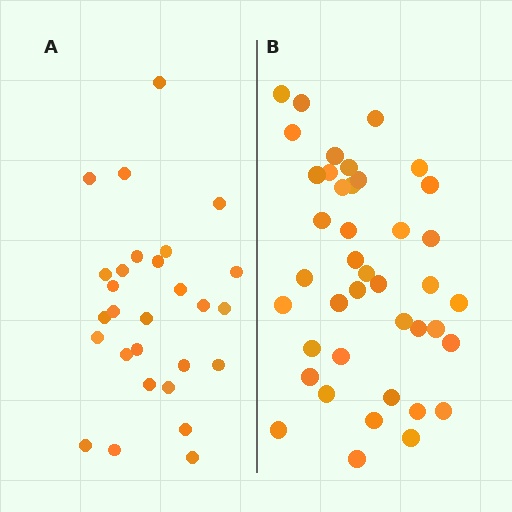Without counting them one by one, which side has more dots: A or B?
Region B (the right region) has more dots.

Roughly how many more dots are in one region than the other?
Region B has approximately 15 more dots than region A.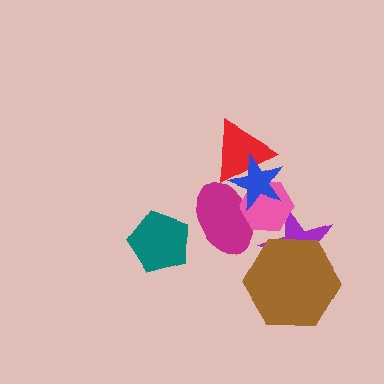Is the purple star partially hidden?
Yes, it is partially covered by another shape.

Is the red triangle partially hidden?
Yes, it is partially covered by another shape.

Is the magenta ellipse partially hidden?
Yes, it is partially covered by another shape.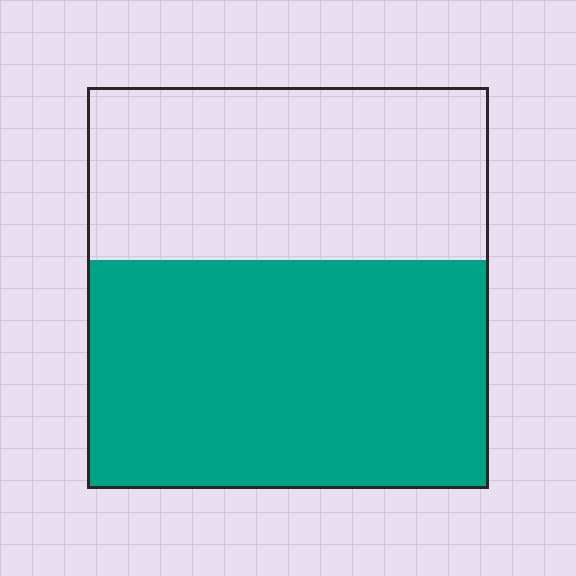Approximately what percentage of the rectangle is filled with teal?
Approximately 55%.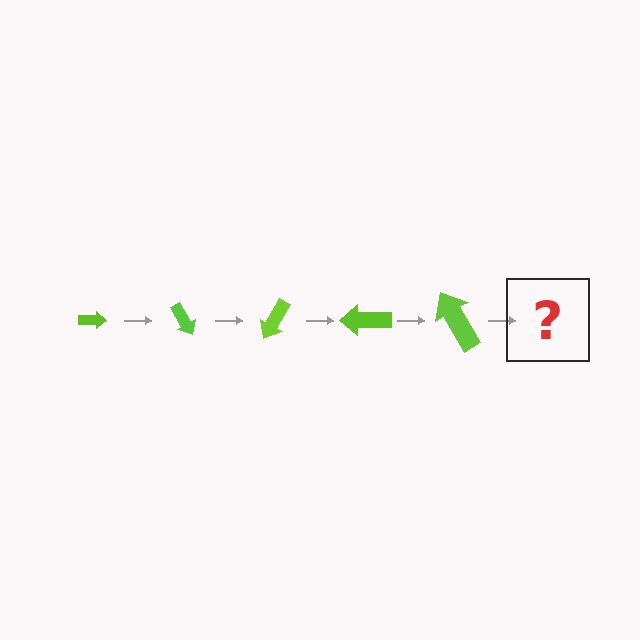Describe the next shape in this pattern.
It should be an arrow, larger than the previous one and rotated 300 degrees from the start.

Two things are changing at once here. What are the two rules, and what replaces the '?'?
The two rules are that the arrow grows larger each step and it rotates 60 degrees each step. The '?' should be an arrow, larger than the previous one and rotated 300 degrees from the start.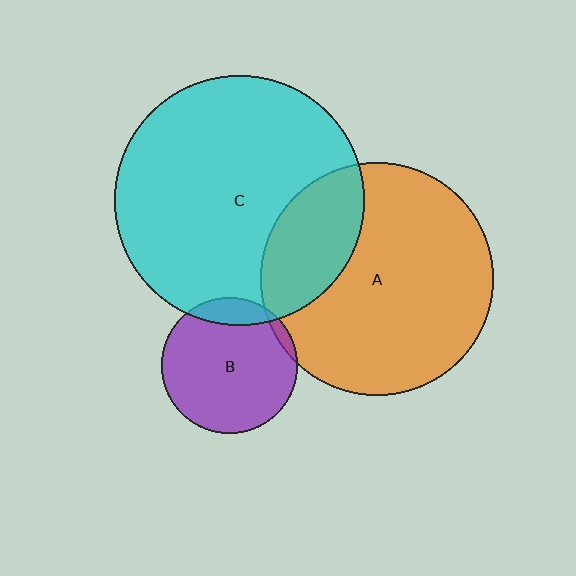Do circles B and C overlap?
Yes.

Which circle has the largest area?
Circle C (cyan).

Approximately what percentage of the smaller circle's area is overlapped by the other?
Approximately 10%.